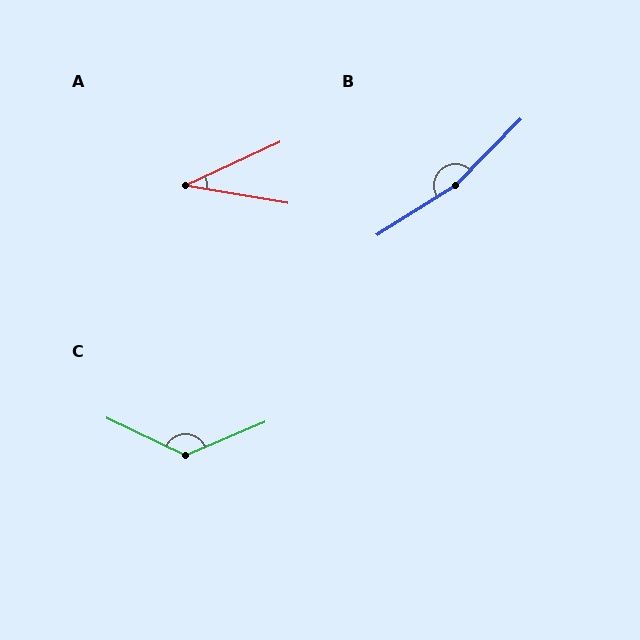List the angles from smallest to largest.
A (34°), C (132°), B (167°).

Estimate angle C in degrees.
Approximately 132 degrees.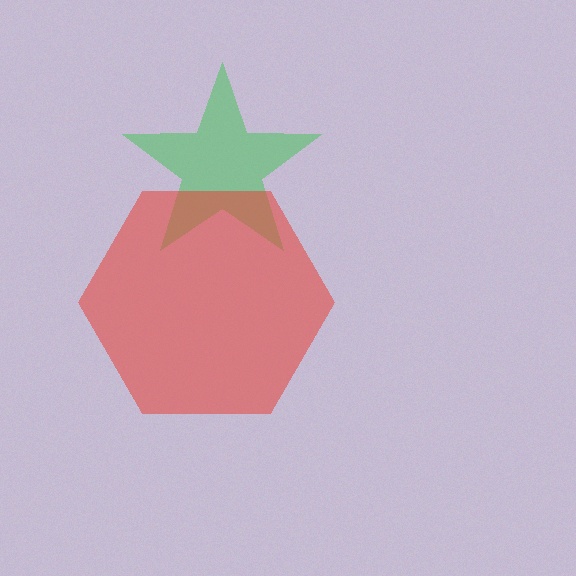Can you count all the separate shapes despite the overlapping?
Yes, there are 2 separate shapes.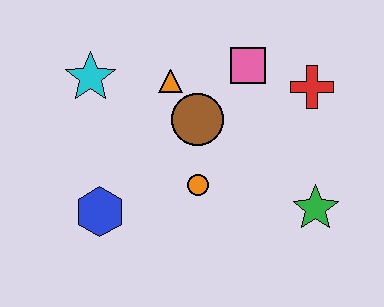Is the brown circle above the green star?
Yes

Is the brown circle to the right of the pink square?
No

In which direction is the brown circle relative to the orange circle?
The brown circle is above the orange circle.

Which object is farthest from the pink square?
The blue hexagon is farthest from the pink square.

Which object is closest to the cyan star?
The orange triangle is closest to the cyan star.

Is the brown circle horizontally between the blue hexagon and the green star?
Yes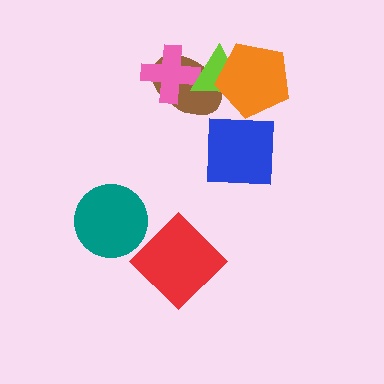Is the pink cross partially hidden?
Yes, it is partially covered by another shape.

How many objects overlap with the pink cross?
2 objects overlap with the pink cross.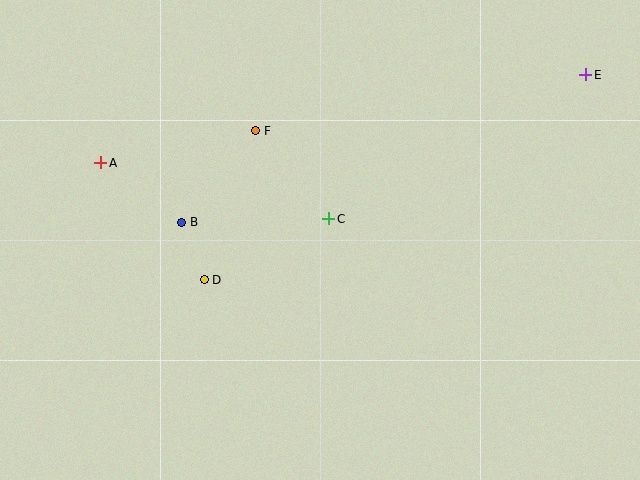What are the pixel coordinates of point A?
Point A is at (101, 163).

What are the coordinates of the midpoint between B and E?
The midpoint between B and E is at (384, 149).